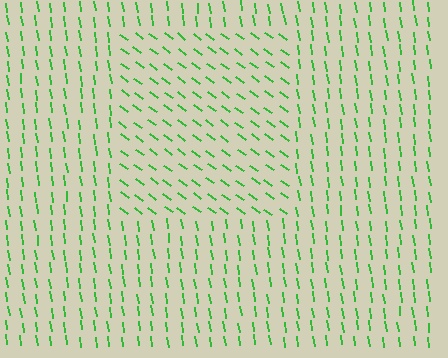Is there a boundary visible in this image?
Yes, there is a texture boundary formed by a change in line orientation.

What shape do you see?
I see a rectangle.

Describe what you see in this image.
The image is filled with small green line segments. A rectangle region in the image has lines oriented differently from the surrounding lines, creating a visible texture boundary.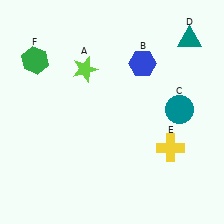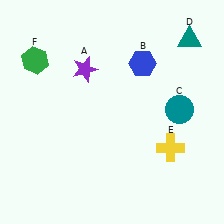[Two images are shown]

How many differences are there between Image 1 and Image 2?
There is 1 difference between the two images.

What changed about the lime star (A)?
In Image 1, A is lime. In Image 2, it changed to purple.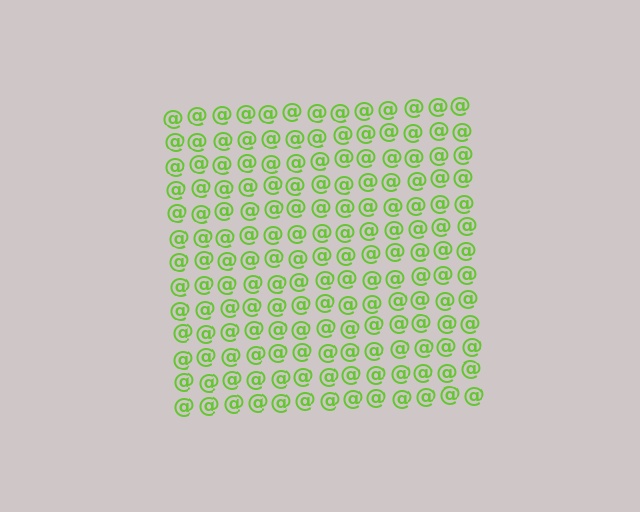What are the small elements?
The small elements are at signs.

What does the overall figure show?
The overall figure shows a square.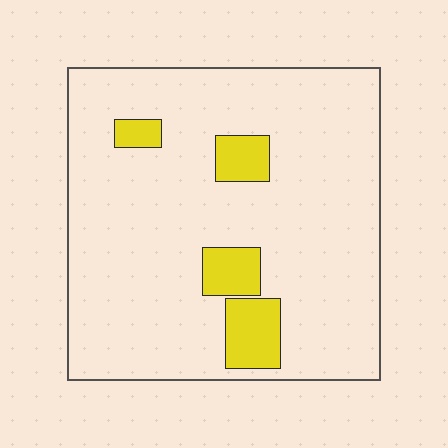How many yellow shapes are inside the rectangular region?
4.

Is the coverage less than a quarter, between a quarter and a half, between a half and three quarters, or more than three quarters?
Less than a quarter.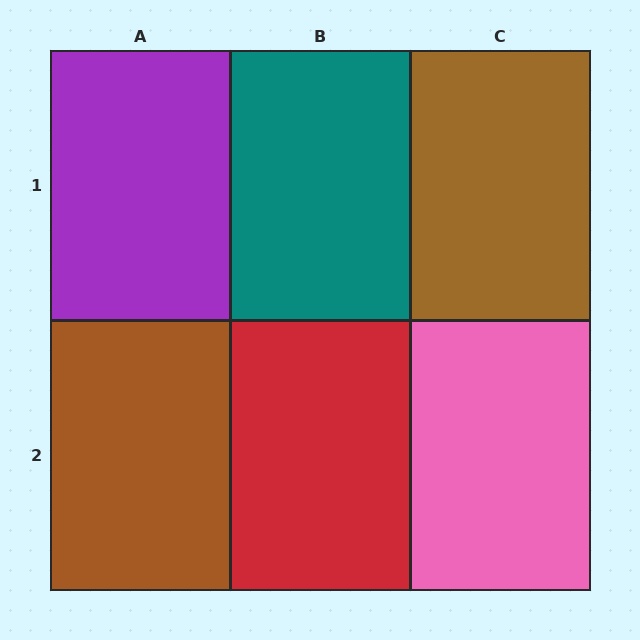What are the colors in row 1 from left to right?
Purple, teal, brown.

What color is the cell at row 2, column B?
Red.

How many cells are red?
1 cell is red.